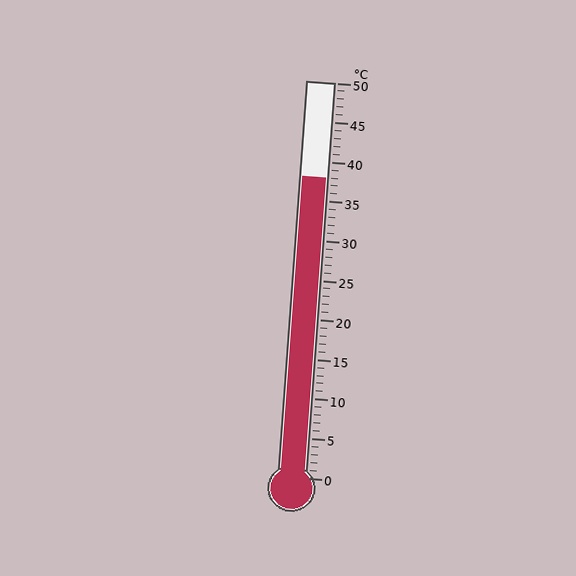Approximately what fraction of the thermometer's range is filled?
The thermometer is filled to approximately 75% of its range.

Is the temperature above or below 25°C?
The temperature is above 25°C.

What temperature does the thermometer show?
The thermometer shows approximately 38°C.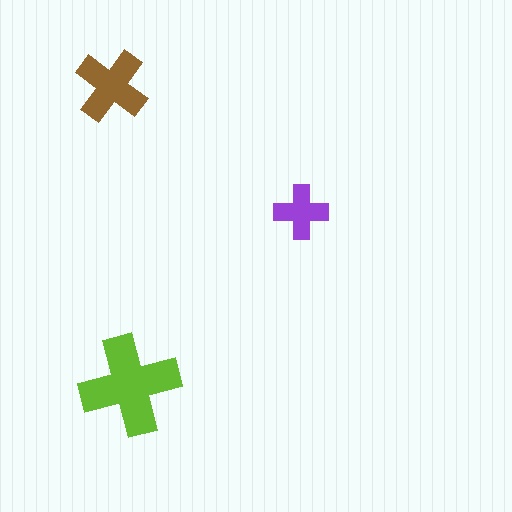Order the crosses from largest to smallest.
the lime one, the brown one, the purple one.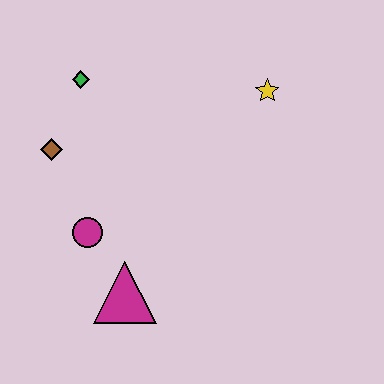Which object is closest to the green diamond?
The brown diamond is closest to the green diamond.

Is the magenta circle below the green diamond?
Yes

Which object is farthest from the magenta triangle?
The yellow star is farthest from the magenta triangle.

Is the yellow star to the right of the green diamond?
Yes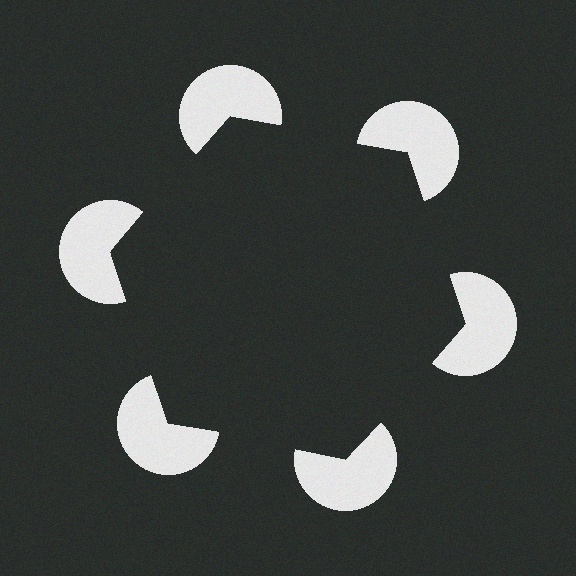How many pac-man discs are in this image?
There are 6 — one at each vertex of the illusory hexagon.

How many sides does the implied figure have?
6 sides.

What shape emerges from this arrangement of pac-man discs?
An illusory hexagon — its edges are inferred from the aligned wedge cuts in the pac-man discs, not physically drawn.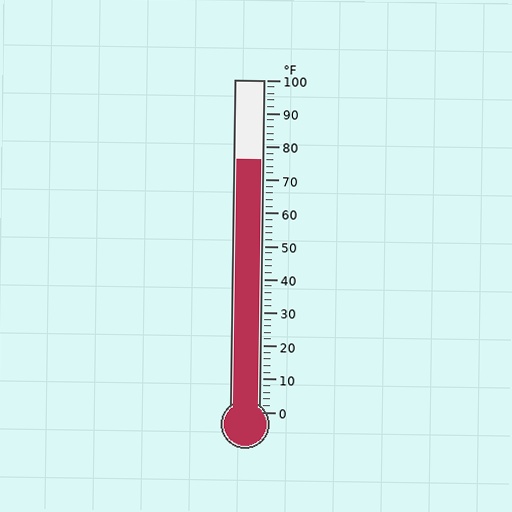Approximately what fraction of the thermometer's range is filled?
The thermometer is filled to approximately 75% of its range.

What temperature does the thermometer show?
The thermometer shows approximately 76°F.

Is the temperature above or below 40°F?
The temperature is above 40°F.